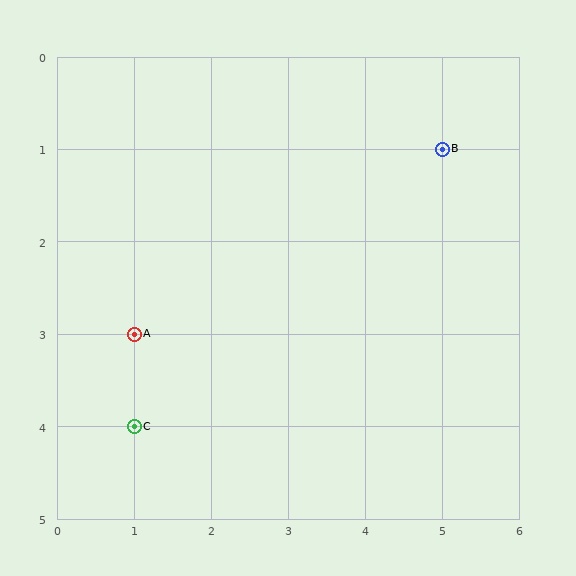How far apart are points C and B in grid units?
Points C and B are 4 columns and 3 rows apart (about 5.0 grid units diagonally).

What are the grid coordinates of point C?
Point C is at grid coordinates (1, 4).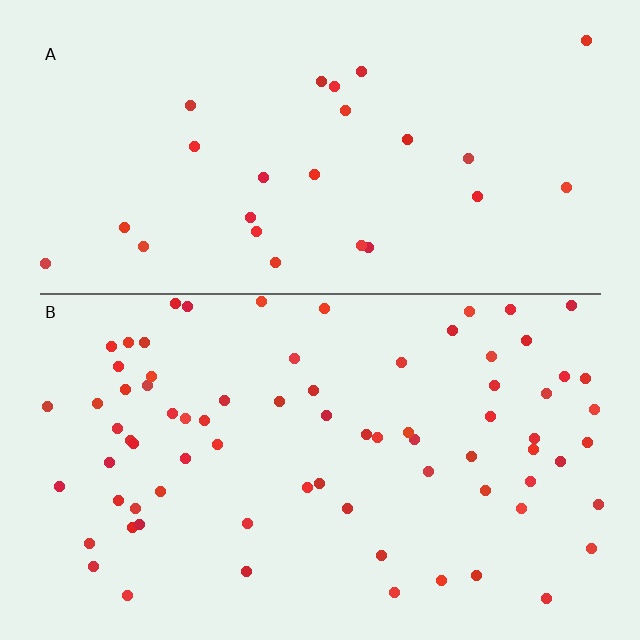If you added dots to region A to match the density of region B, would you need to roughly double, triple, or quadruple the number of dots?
Approximately triple.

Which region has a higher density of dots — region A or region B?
B (the bottom).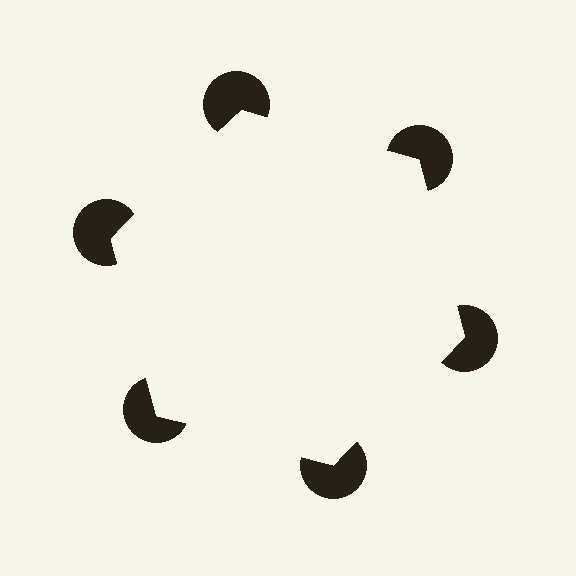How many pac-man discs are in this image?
There are 6 — one at each vertex of the illusory hexagon.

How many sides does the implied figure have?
6 sides.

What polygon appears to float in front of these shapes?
An illusory hexagon — its edges are inferred from the aligned wedge cuts in the pac-man discs, not physically drawn.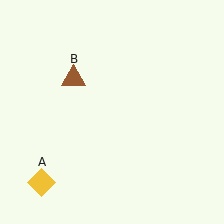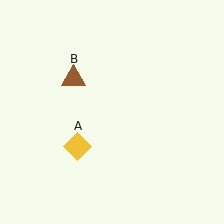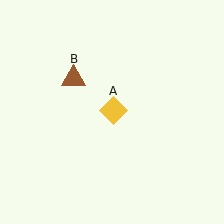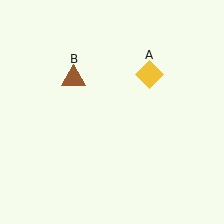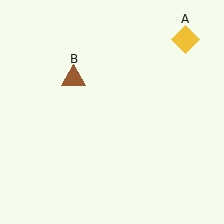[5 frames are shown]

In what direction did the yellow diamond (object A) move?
The yellow diamond (object A) moved up and to the right.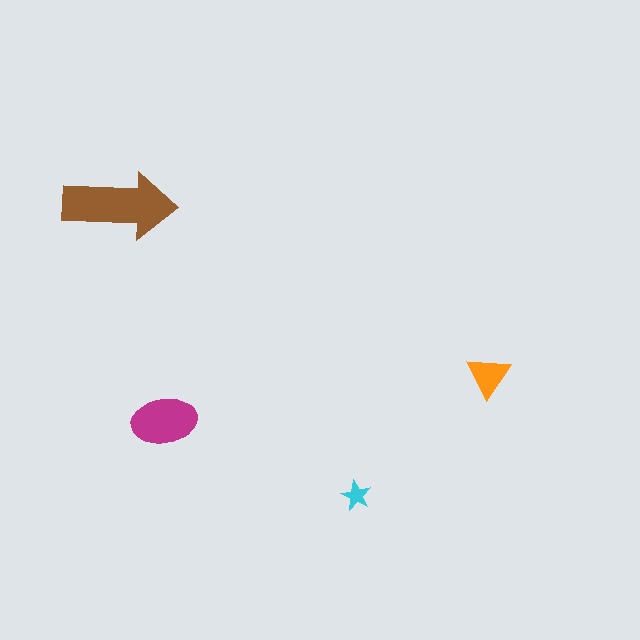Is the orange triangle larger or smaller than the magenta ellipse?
Smaller.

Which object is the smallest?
The cyan star.